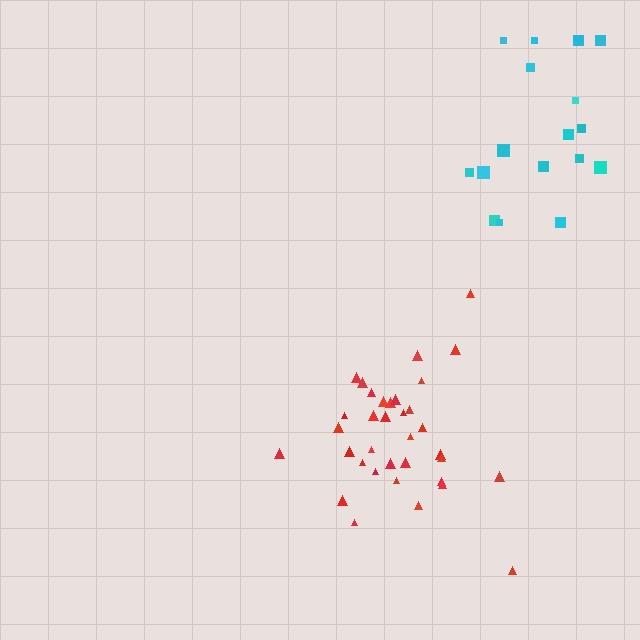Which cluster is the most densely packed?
Red.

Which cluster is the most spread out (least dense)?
Cyan.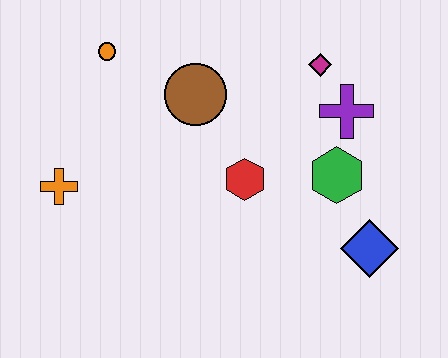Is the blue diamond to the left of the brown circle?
No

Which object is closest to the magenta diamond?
The purple cross is closest to the magenta diamond.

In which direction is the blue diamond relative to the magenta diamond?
The blue diamond is below the magenta diamond.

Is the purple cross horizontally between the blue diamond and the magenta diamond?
Yes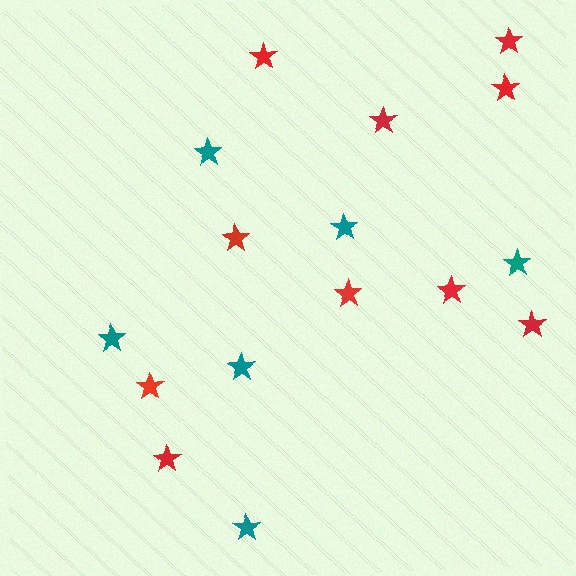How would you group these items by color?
There are 2 groups: one group of teal stars (6) and one group of red stars (10).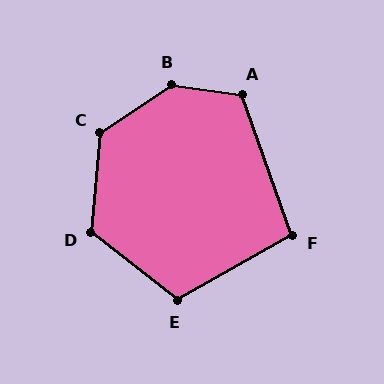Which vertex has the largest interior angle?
B, at approximately 138 degrees.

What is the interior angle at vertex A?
Approximately 118 degrees (obtuse).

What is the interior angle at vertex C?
Approximately 130 degrees (obtuse).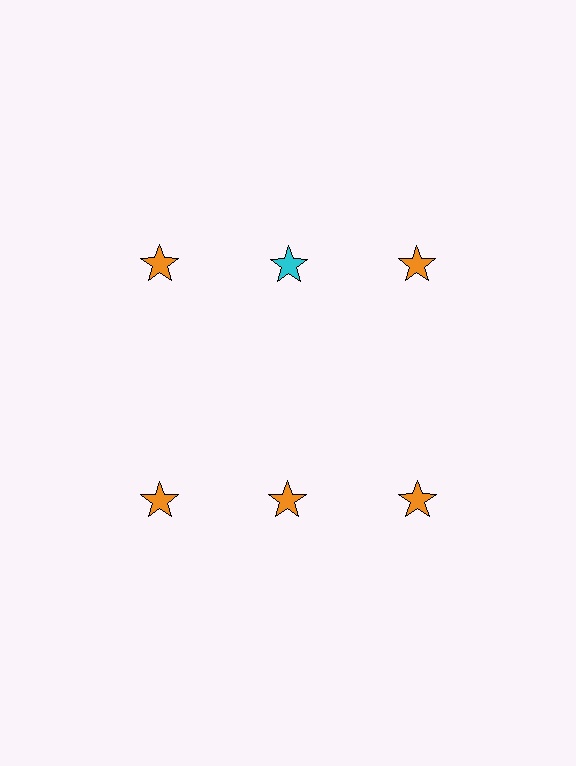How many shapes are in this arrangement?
There are 6 shapes arranged in a grid pattern.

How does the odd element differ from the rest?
It has a different color: cyan instead of orange.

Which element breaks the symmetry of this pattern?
The cyan star in the top row, second from left column breaks the symmetry. All other shapes are orange stars.